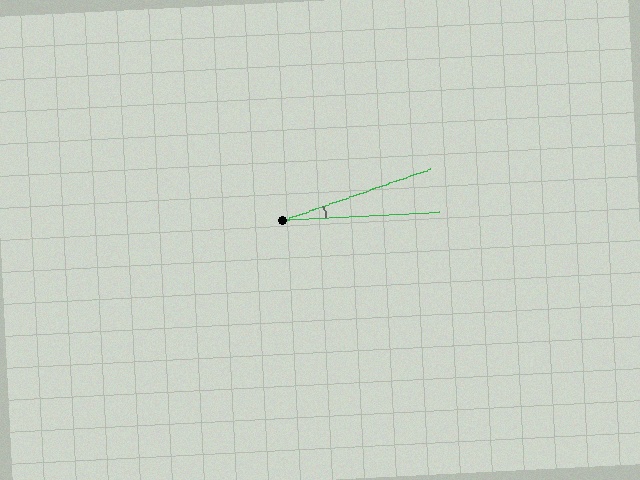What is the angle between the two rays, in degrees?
Approximately 16 degrees.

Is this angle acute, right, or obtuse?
It is acute.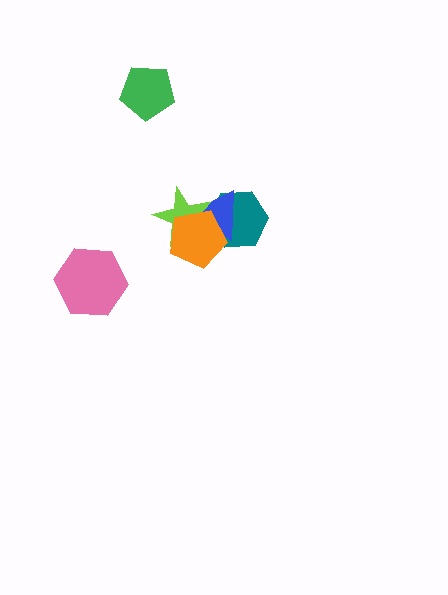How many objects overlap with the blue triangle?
3 objects overlap with the blue triangle.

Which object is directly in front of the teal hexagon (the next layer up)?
The blue triangle is directly in front of the teal hexagon.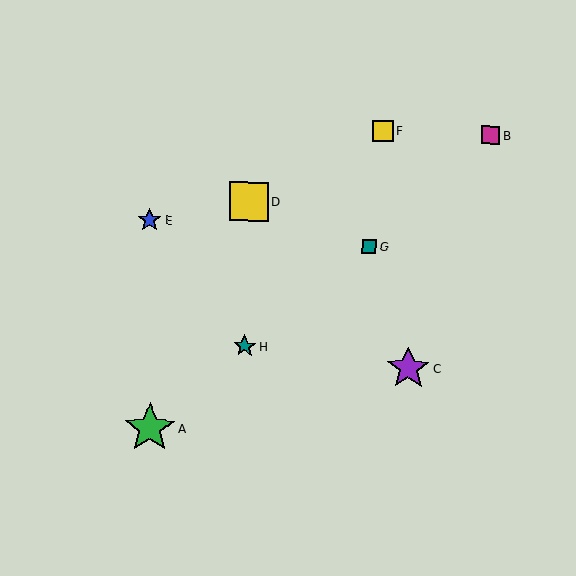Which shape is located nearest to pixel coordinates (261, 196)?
The yellow square (labeled D) at (249, 201) is nearest to that location.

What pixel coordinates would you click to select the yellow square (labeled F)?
Click at (383, 131) to select the yellow square F.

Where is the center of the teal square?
The center of the teal square is at (369, 247).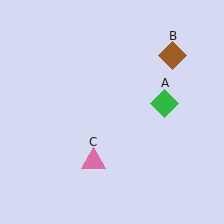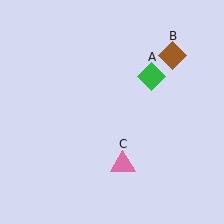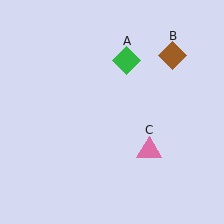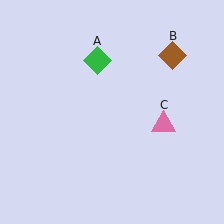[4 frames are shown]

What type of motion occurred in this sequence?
The green diamond (object A), pink triangle (object C) rotated counterclockwise around the center of the scene.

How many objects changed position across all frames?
2 objects changed position: green diamond (object A), pink triangle (object C).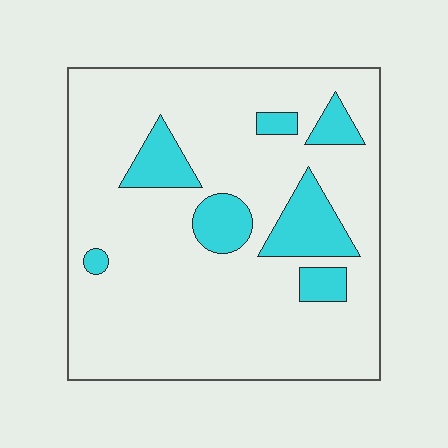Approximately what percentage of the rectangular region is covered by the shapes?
Approximately 15%.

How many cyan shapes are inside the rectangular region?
7.